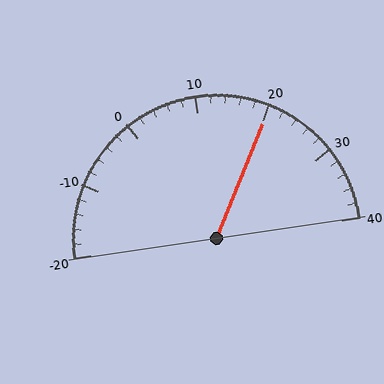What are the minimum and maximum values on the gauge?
The gauge ranges from -20 to 40.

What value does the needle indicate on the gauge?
The needle indicates approximately 20.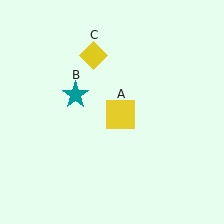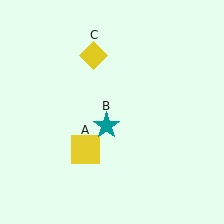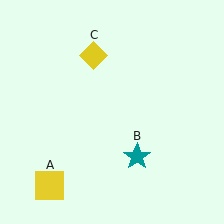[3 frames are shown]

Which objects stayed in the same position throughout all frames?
Yellow diamond (object C) remained stationary.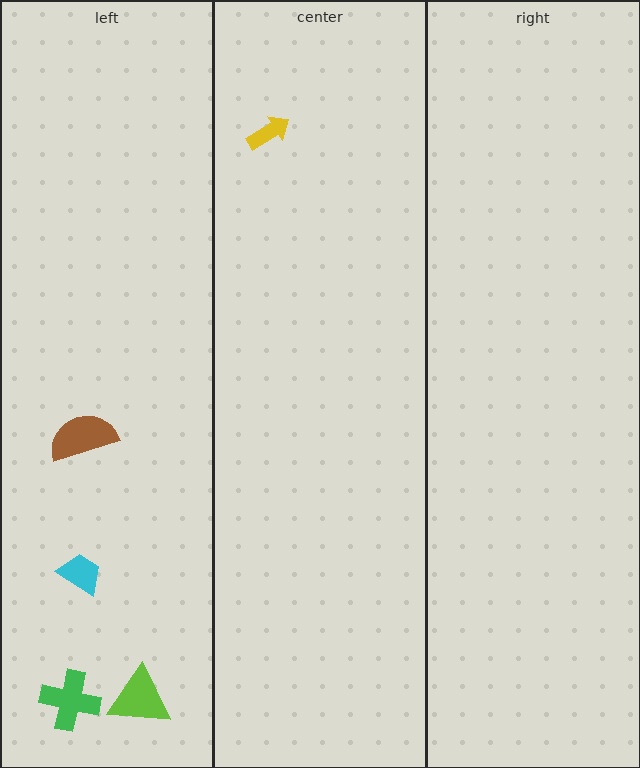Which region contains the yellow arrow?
The center region.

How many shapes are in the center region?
1.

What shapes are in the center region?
The yellow arrow.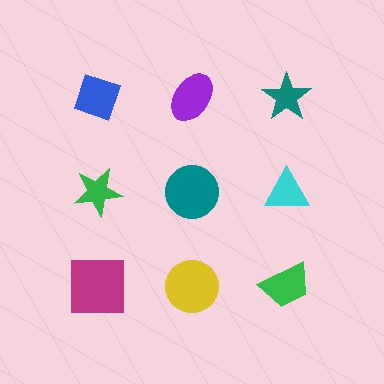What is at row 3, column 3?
A green trapezoid.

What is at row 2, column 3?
A cyan triangle.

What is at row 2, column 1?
A green star.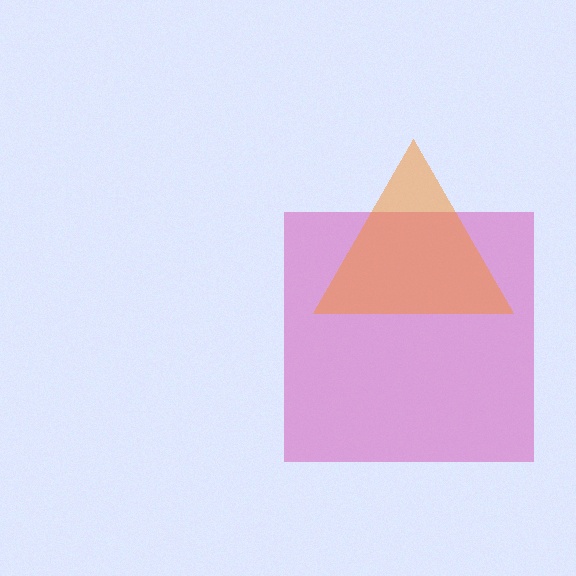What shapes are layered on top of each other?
The layered shapes are: a magenta square, an orange triangle.